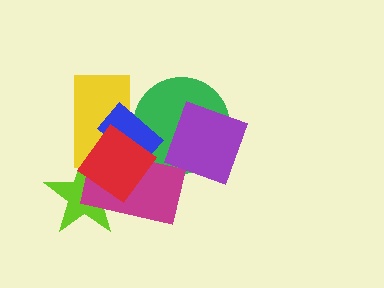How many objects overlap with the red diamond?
4 objects overlap with the red diamond.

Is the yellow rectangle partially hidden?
Yes, it is partially covered by another shape.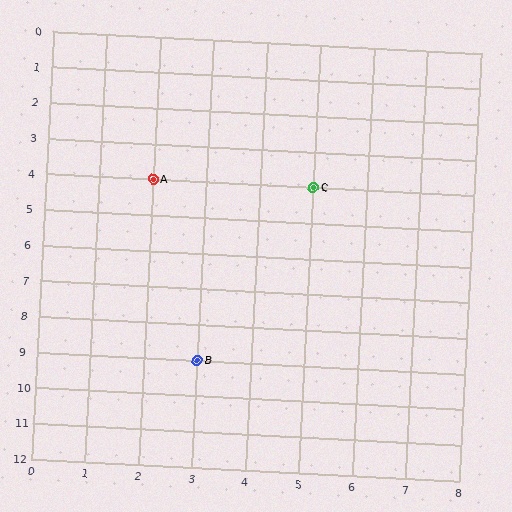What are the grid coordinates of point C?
Point C is at grid coordinates (5, 4).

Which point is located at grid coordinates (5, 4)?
Point C is at (5, 4).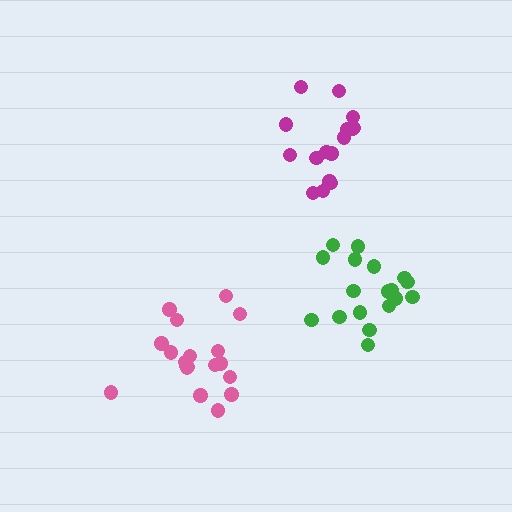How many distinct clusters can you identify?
There are 3 distinct clusters.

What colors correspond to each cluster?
The clusters are colored: magenta, green, pink.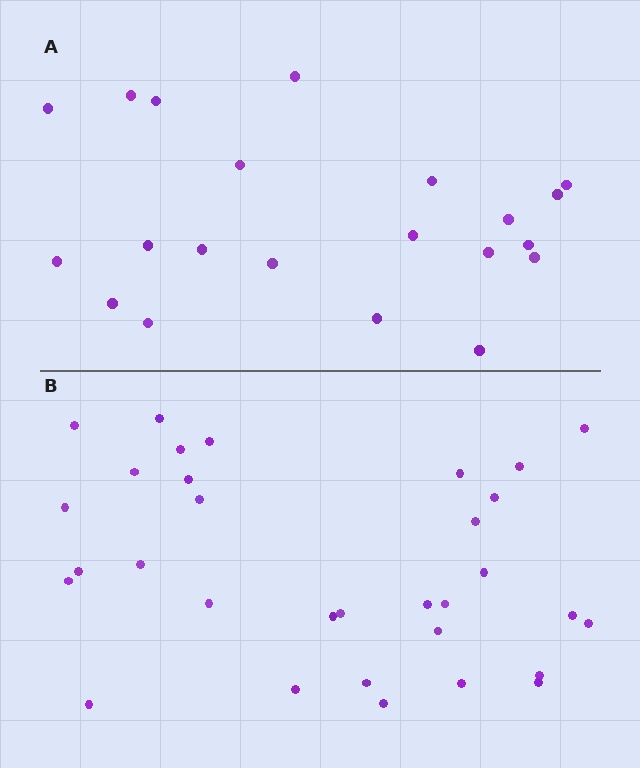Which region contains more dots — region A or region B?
Region B (the bottom region) has more dots.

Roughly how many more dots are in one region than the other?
Region B has roughly 12 or so more dots than region A.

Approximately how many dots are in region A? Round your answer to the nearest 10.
About 20 dots. (The exact count is 21, which rounds to 20.)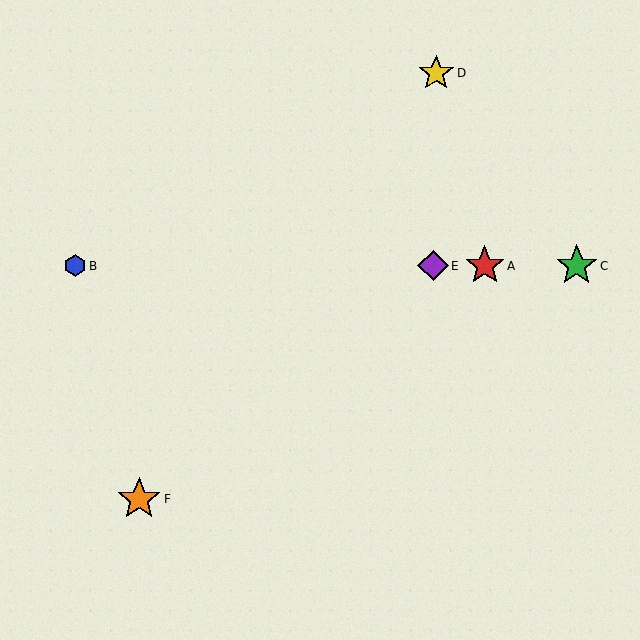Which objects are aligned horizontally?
Objects A, B, C, E are aligned horizontally.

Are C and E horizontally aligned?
Yes, both are at y≈266.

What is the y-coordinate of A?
Object A is at y≈266.